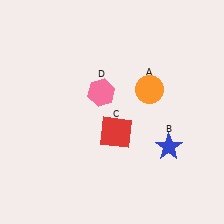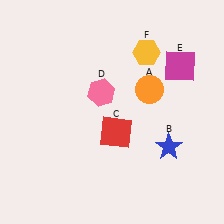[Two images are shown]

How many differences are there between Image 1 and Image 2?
There are 2 differences between the two images.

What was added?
A magenta square (E), a yellow hexagon (F) were added in Image 2.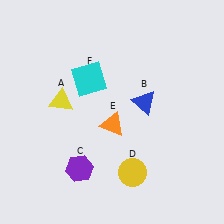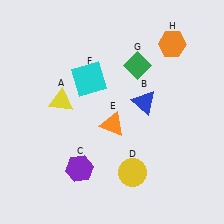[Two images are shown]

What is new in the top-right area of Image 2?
A green diamond (G) was added in the top-right area of Image 2.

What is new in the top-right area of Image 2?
An orange hexagon (H) was added in the top-right area of Image 2.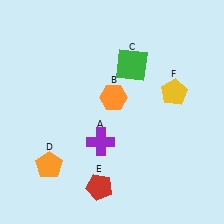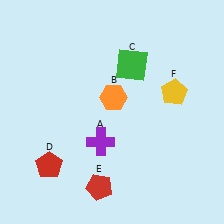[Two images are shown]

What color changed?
The pentagon (D) changed from orange in Image 1 to red in Image 2.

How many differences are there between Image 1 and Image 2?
There is 1 difference between the two images.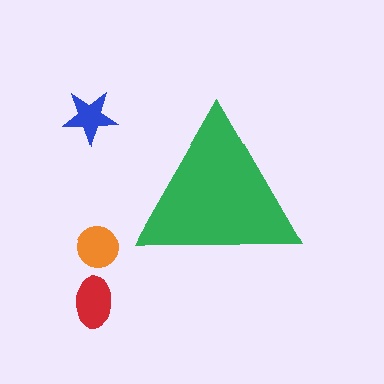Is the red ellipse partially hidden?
No, the red ellipse is fully visible.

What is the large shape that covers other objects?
A green triangle.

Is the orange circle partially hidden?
No, the orange circle is fully visible.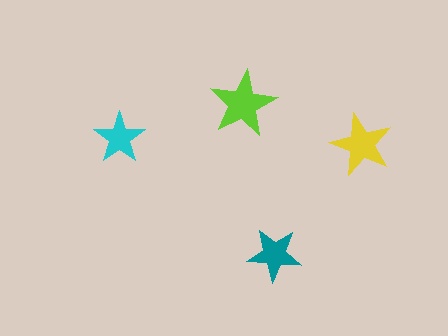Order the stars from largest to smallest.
the lime one, the yellow one, the teal one, the cyan one.